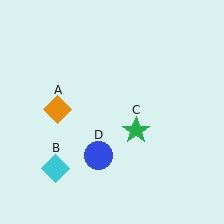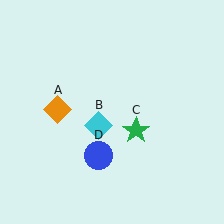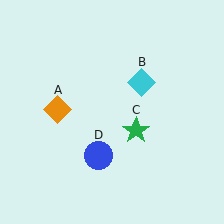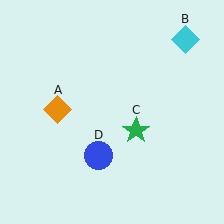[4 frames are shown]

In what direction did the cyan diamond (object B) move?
The cyan diamond (object B) moved up and to the right.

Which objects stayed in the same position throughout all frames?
Orange diamond (object A) and green star (object C) and blue circle (object D) remained stationary.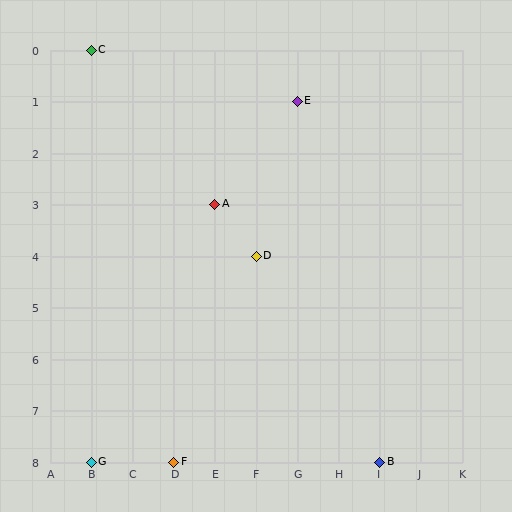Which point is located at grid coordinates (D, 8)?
Point F is at (D, 8).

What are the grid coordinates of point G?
Point G is at grid coordinates (B, 8).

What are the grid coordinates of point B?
Point B is at grid coordinates (I, 8).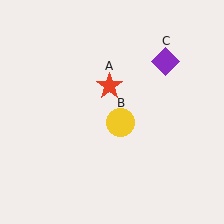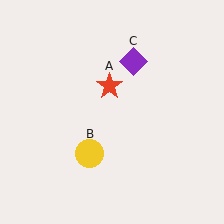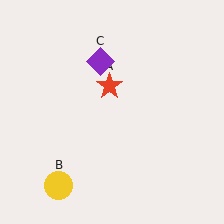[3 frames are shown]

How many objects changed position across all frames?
2 objects changed position: yellow circle (object B), purple diamond (object C).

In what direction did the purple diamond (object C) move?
The purple diamond (object C) moved left.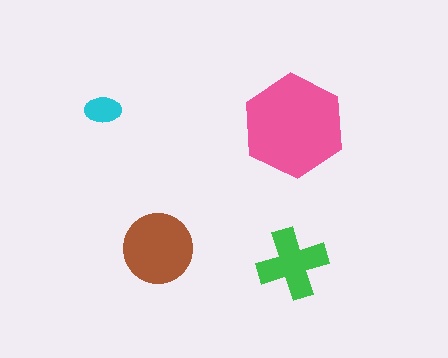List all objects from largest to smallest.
The pink hexagon, the brown circle, the green cross, the cyan ellipse.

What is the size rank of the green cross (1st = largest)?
3rd.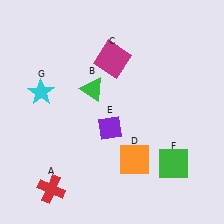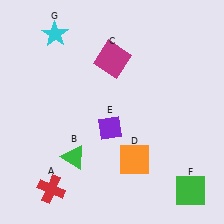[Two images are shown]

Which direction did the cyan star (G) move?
The cyan star (G) moved up.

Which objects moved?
The objects that moved are: the green triangle (B), the green square (F), the cyan star (G).